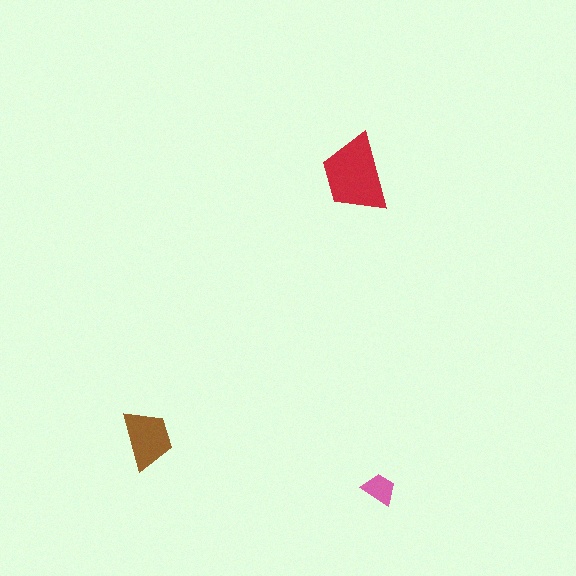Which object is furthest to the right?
The pink trapezoid is rightmost.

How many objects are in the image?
There are 3 objects in the image.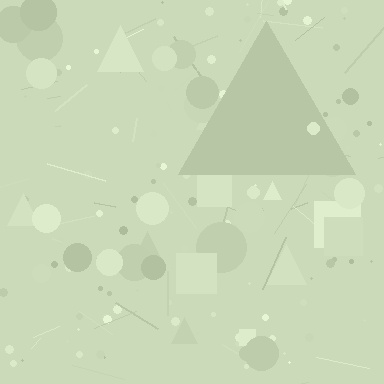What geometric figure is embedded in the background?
A triangle is embedded in the background.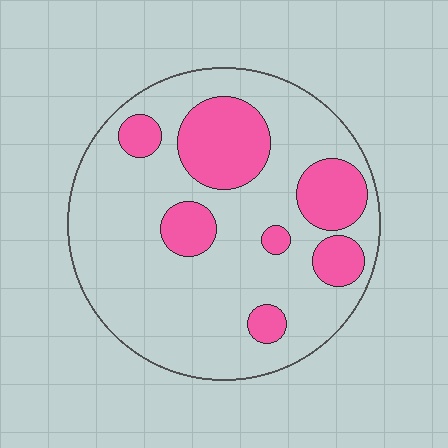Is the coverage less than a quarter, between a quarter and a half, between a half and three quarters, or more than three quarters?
Less than a quarter.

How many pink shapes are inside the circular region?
7.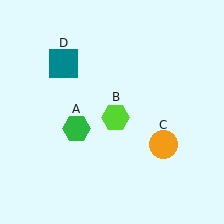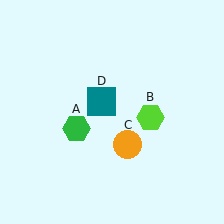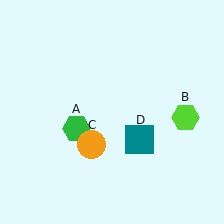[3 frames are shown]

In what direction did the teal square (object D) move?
The teal square (object D) moved down and to the right.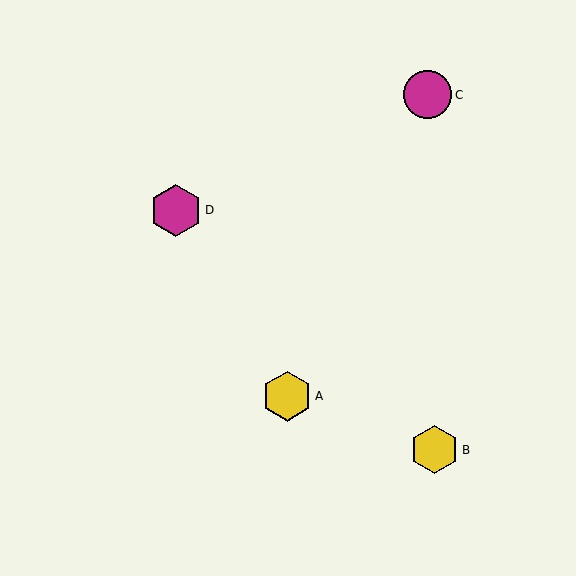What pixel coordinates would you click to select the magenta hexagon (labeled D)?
Click at (176, 210) to select the magenta hexagon D.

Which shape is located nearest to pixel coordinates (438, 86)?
The magenta circle (labeled C) at (428, 95) is nearest to that location.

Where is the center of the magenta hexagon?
The center of the magenta hexagon is at (176, 210).